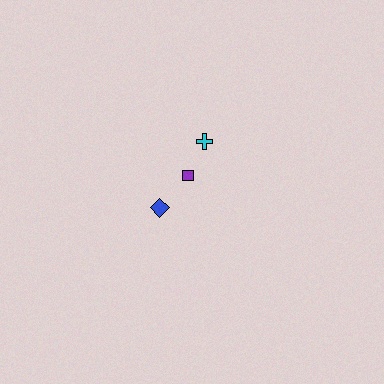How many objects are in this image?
There are 3 objects.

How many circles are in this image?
There are no circles.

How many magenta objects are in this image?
There are no magenta objects.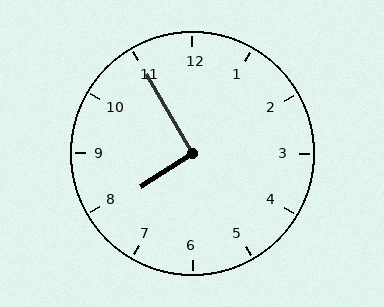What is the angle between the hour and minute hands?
Approximately 92 degrees.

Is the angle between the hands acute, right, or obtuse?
It is right.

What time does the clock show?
7:55.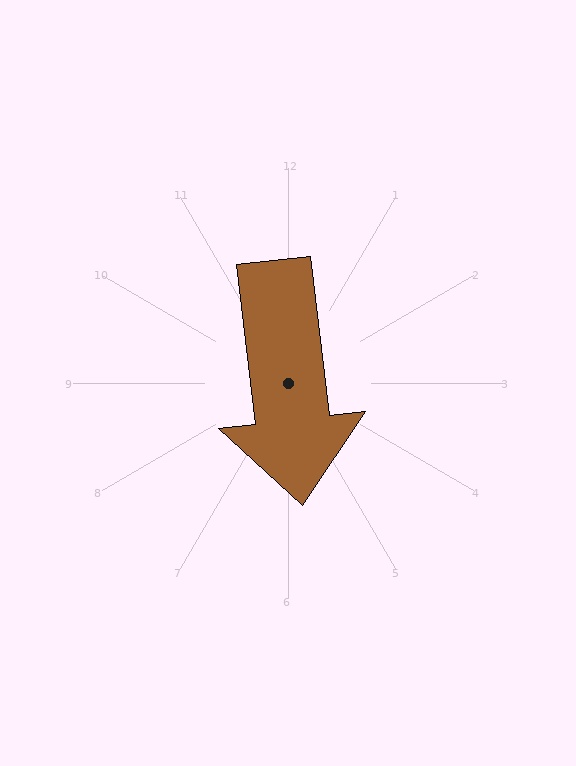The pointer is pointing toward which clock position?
Roughly 6 o'clock.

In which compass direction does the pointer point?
South.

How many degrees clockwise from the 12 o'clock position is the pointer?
Approximately 173 degrees.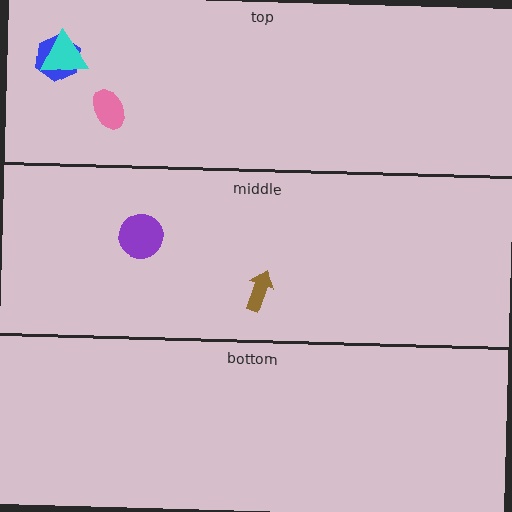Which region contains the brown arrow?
The middle region.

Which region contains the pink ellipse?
The top region.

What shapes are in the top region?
The pink ellipse, the blue hexagon, the cyan triangle.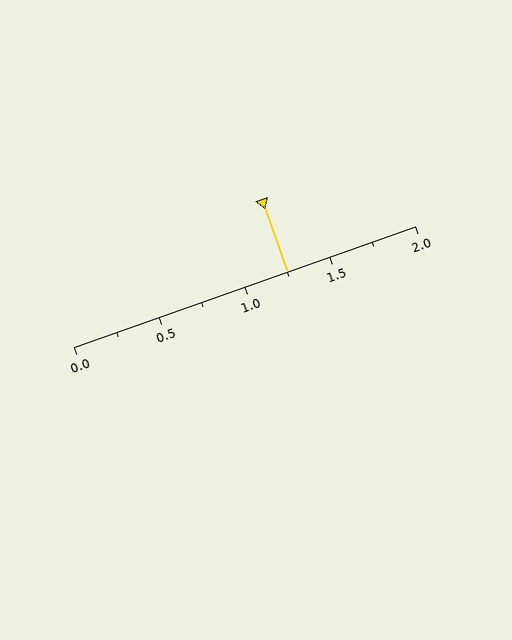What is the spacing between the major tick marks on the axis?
The major ticks are spaced 0.5 apart.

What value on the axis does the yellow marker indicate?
The marker indicates approximately 1.25.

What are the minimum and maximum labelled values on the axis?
The axis runs from 0.0 to 2.0.